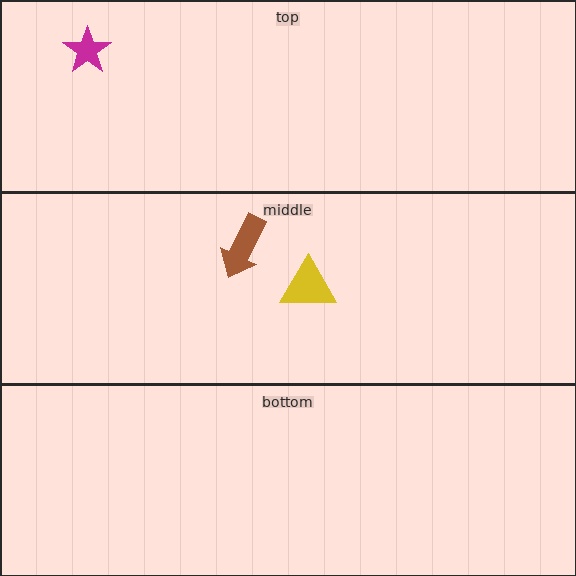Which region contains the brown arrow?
The middle region.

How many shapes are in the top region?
1.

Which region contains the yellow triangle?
The middle region.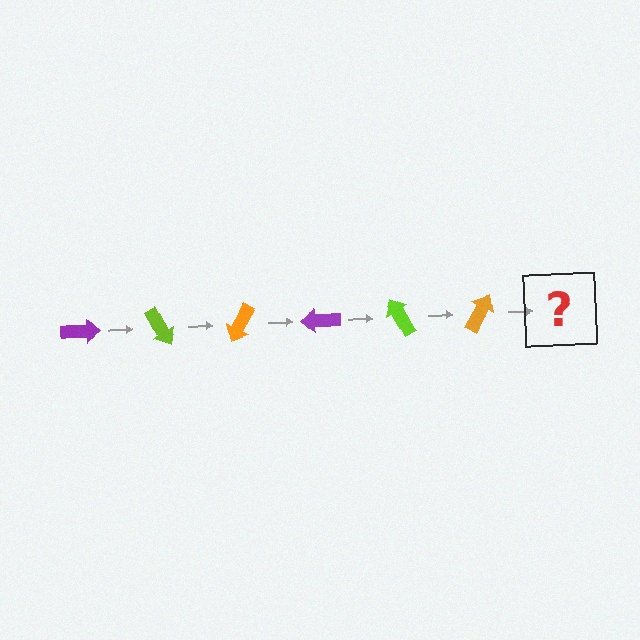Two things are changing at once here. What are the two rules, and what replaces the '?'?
The two rules are that it rotates 60 degrees each step and the color cycles through purple, lime, and orange. The '?' should be a purple arrow, rotated 360 degrees from the start.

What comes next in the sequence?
The next element should be a purple arrow, rotated 360 degrees from the start.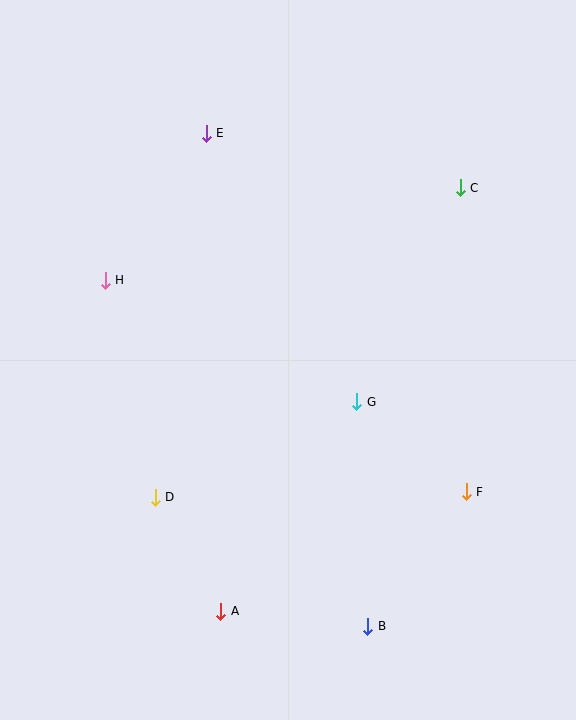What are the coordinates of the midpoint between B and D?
The midpoint between B and D is at (262, 562).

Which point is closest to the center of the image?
Point G at (357, 402) is closest to the center.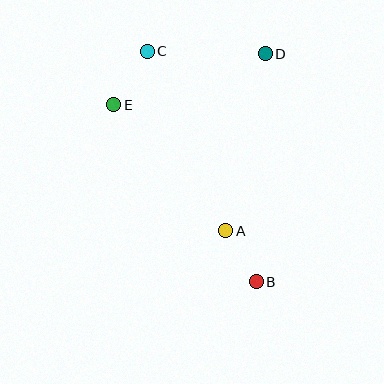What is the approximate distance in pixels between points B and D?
The distance between B and D is approximately 228 pixels.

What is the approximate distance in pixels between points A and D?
The distance between A and D is approximately 181 pixels.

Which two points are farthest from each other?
Points B and C are farthest from each other.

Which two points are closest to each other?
Points A and B are closest to each other.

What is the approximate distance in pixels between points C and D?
The distance between C and D is approximately 118 pixels.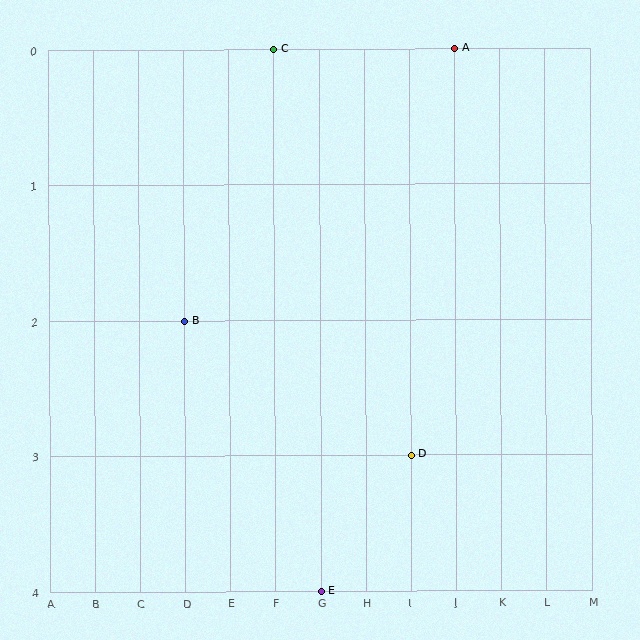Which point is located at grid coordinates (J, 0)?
Point A is at (J, 0).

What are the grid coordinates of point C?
Point C is at grid coordinates (F, 0).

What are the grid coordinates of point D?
Point D is at grid coordinates (I, 3).